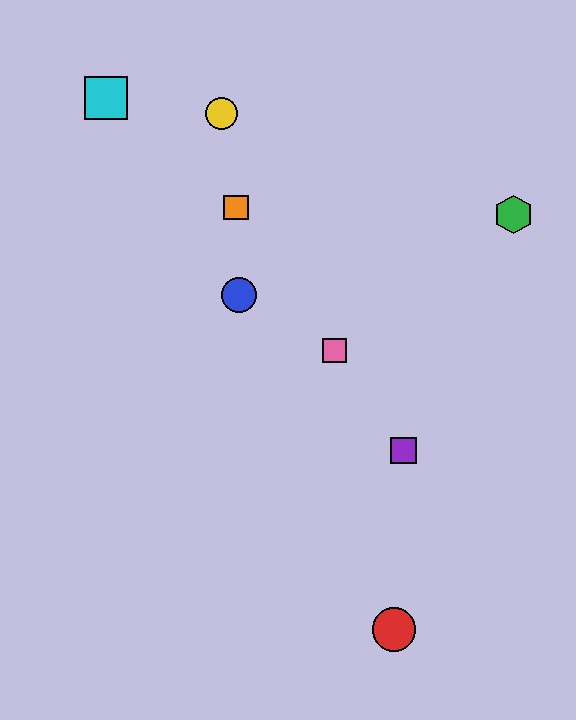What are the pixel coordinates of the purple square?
The purple square is at (403, 451).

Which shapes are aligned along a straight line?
The purple square, the orange square, the pink square are aligned along a straight line.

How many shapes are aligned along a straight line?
3 shapes (the purple square, the orange square, the pink square) are aligned along a straight line.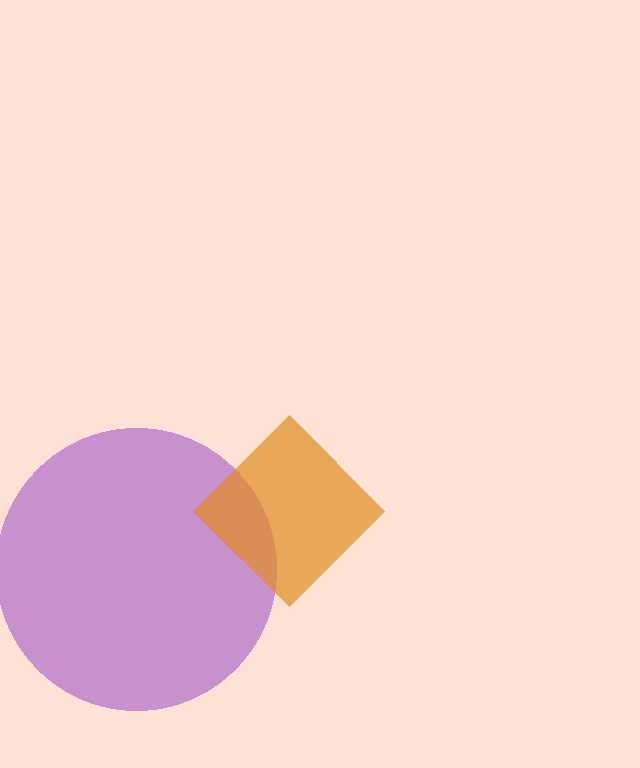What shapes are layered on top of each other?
The layered shapes are: a purple circle, an orange diamond.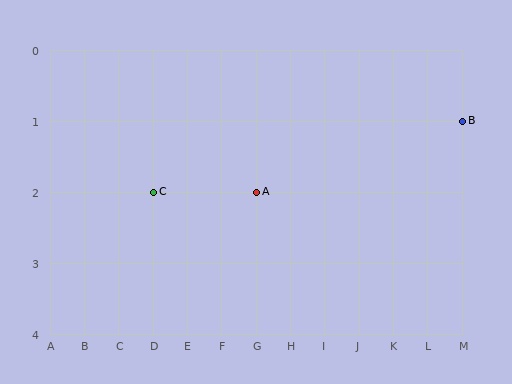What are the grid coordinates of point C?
Point C is at grid coordinates (D, 2).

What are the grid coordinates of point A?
Point A is at grid coordinates (G, 2).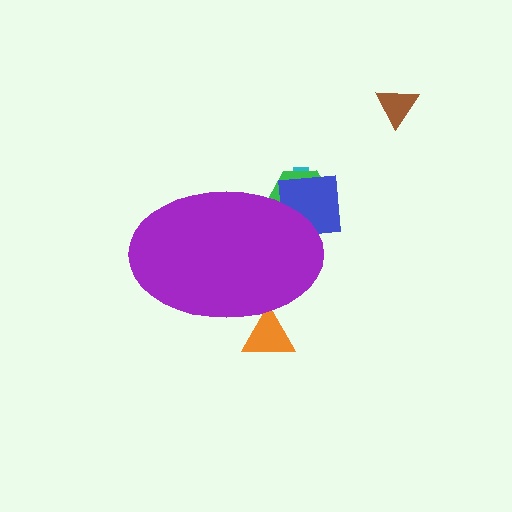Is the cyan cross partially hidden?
Yes, the cyan cross is partially hidden behind the purple ellipse.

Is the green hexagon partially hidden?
Yes, the green hexagon is partially hidden behind the purple ellipse.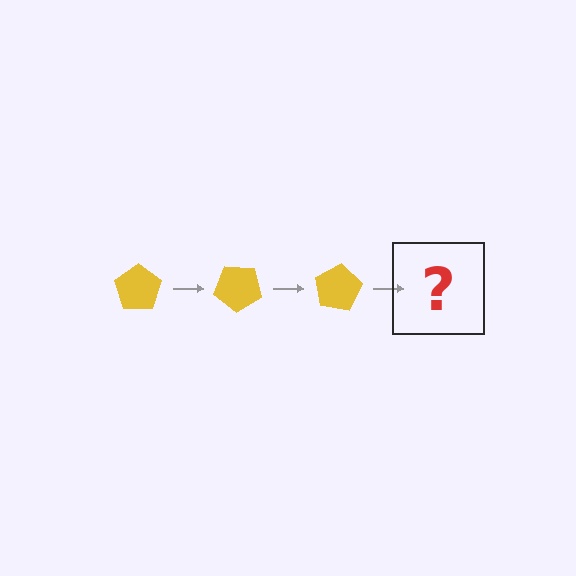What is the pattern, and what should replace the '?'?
The pattern is that the pentagon rotates 40 degrees each step. The '?' should be a yellow pentagon rotated 120 degrees.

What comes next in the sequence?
The next element should be a yellow pentagon rotated 120 degrees.